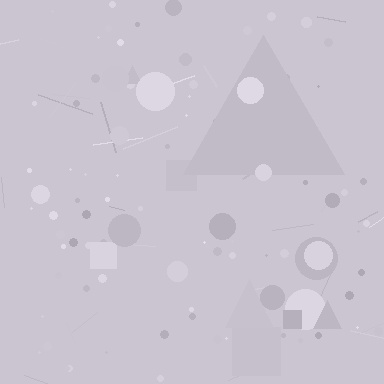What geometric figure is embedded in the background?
A triangle is embedded in the background.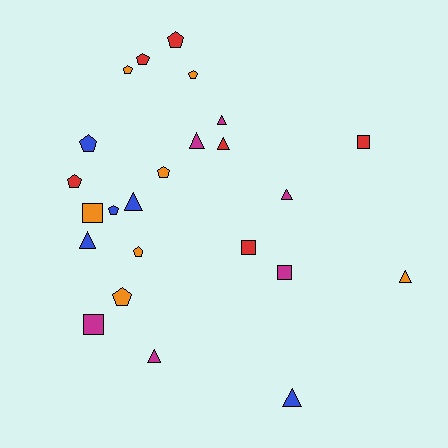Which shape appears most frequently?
Pentagon, with 10 objects.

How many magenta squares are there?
There are 2 magenta squares.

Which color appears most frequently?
Orange, with 7 objects.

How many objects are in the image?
There are 24 objects.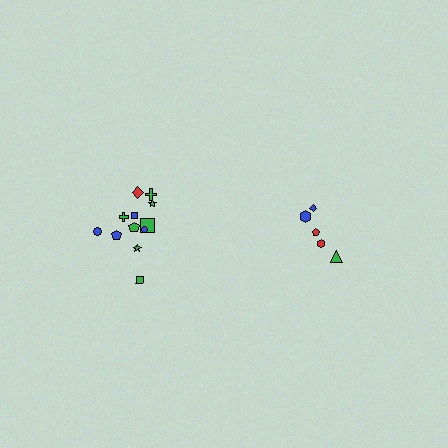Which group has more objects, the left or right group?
The left group.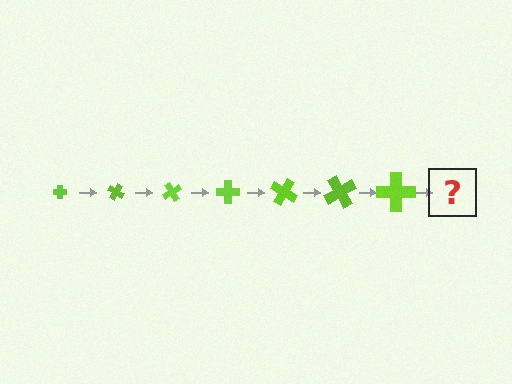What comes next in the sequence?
The next element should be a cross, larger than the previous one and rotated 210 degrees from the start.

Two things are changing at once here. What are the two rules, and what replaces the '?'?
The two rules are that the cross grows larger each step and it rotates 30 degrees each step. The '?' should be a cross, larger than the previous one and rotated 210 degrees from the start.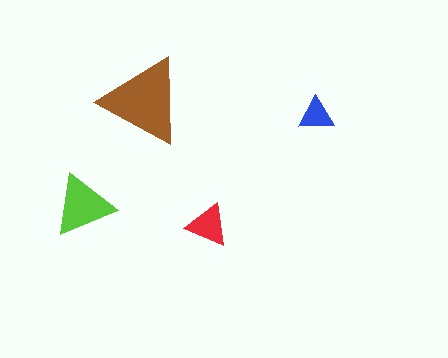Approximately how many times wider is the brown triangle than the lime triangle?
About 1.5 times wider.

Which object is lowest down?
The red triangle is bottommost.